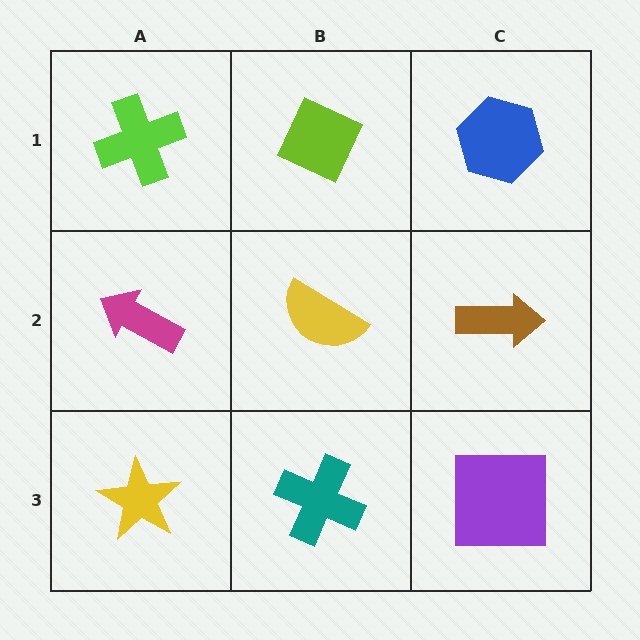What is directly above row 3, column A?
A magenta arrow.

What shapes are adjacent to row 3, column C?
A brown arrow (row 2, column C), a teal cross (row 3, column B).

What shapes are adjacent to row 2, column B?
A lime diamond (row 1, column B), a teal cross (row 3, column B), a magenta arrow (row 2, column A), a brown arrow (row 2, column C).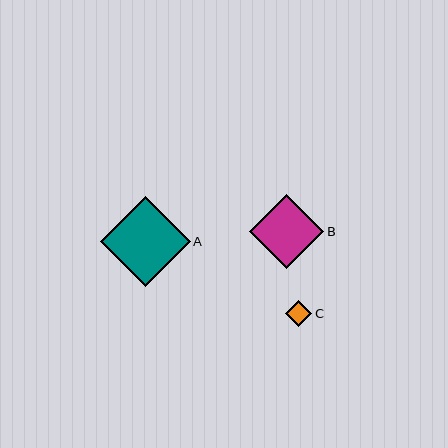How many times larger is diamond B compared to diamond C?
Diamond B is approximately 2.8 times the size of diamond C.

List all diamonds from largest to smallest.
From largest to smallest: A, B, C.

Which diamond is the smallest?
Diamond C is the smallest with a size of approximately 27 pixels.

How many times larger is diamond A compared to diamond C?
Diamond A is approximately 3.4 times the size of diamond C.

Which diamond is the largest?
Diamond A is the largest with a size of approximately 90 pixels.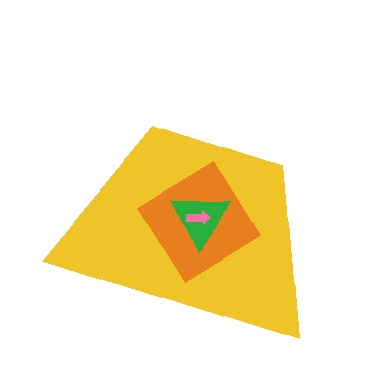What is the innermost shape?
The pink arrow.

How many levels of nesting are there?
4.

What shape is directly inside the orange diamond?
The green triangle.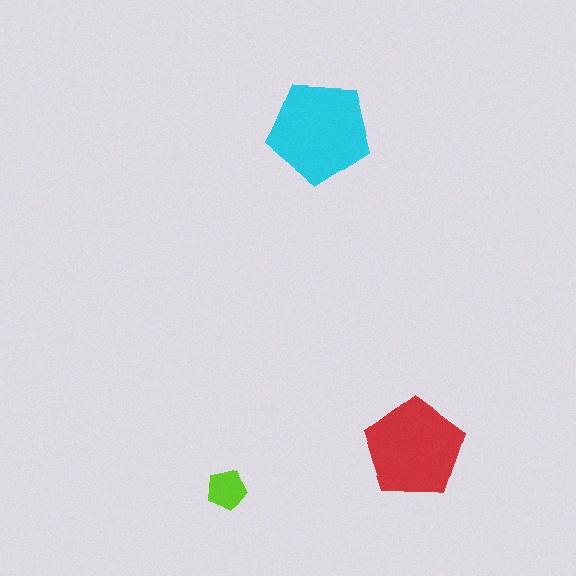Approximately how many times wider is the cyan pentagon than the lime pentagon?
About 2.5 times wider.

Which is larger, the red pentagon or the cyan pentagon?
The cyan one.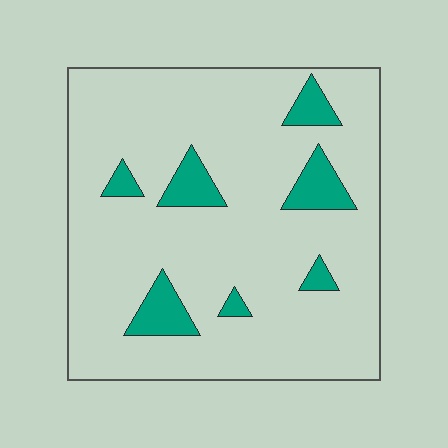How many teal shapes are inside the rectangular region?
7.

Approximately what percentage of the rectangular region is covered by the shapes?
Approximately 10%.